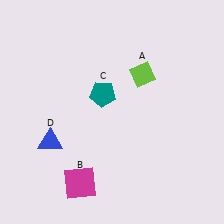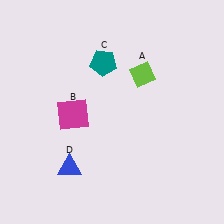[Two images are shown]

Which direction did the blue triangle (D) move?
The blue triangle (D) moved down.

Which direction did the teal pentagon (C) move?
The teal pentagon (C) moved up.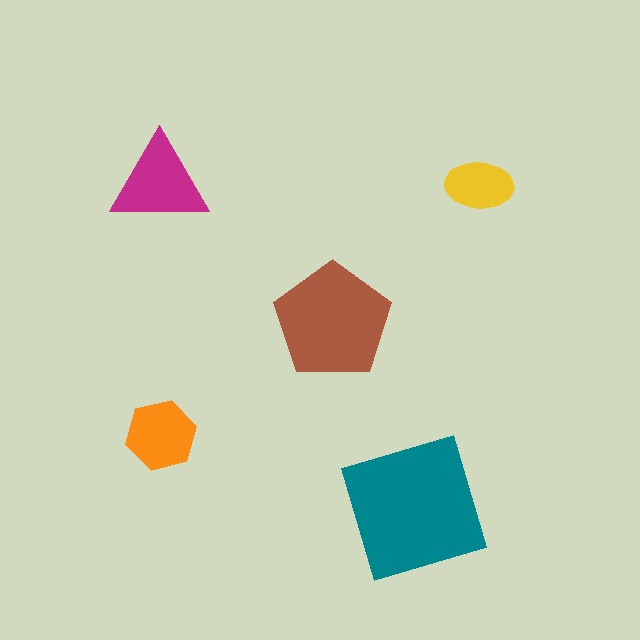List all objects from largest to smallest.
The teal square, the brown pentagon, the magenta triangle, the orange hexagon, the yellow ellipse.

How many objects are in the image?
There are 5 objects in the image.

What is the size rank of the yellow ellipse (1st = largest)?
5th.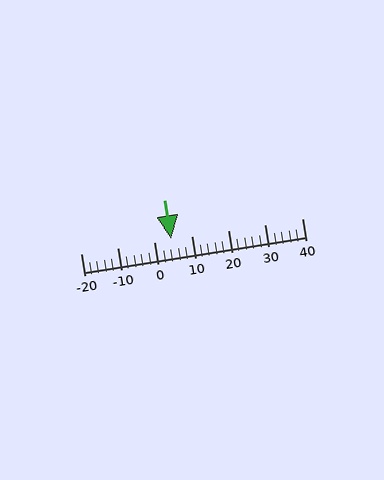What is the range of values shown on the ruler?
The ruler shows values from -20 to 40.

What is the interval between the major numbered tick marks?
The major tick marks are spaced 10 units apart.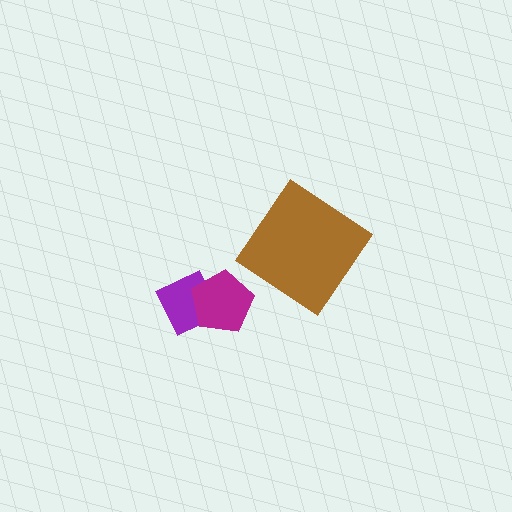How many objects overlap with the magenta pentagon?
1 object overlaps with the magenta pentagon.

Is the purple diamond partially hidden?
Yes, it is partially covered by another shape.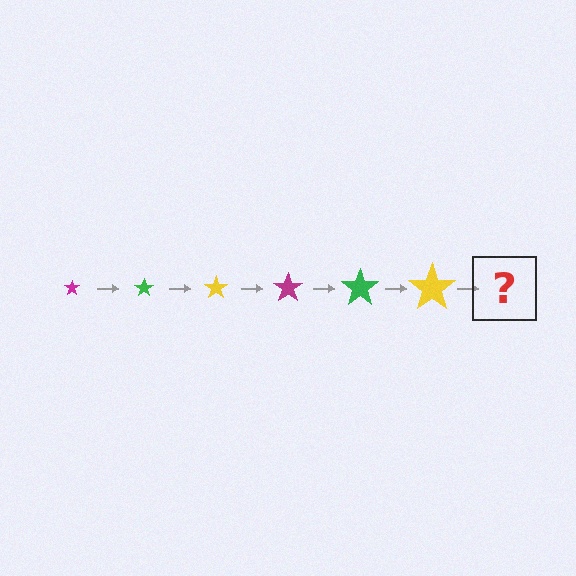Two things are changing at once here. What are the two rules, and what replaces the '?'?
The two rules are that the star grows larger each step and the color cycles through magenta, green, and yellow. The '?' should be a magenta star, larger than the previous one.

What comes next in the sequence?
The next element should be a magenta star, larger than the previous one.